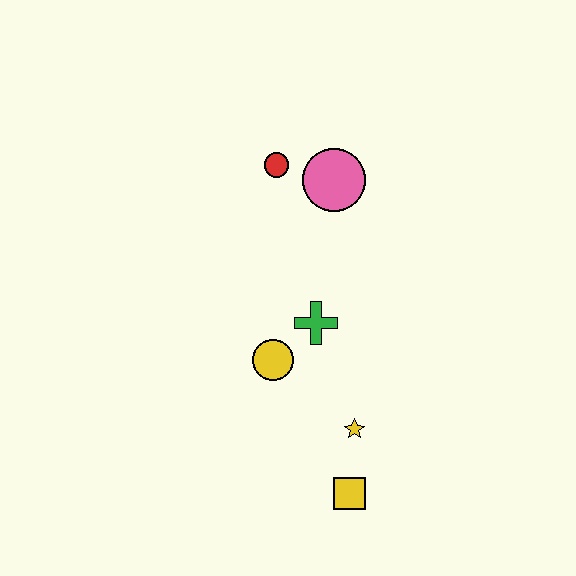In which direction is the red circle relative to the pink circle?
The red circle is to the left of the pink circle.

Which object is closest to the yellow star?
The yellow square is closest to the yellow star.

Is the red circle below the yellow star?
No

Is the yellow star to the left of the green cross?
No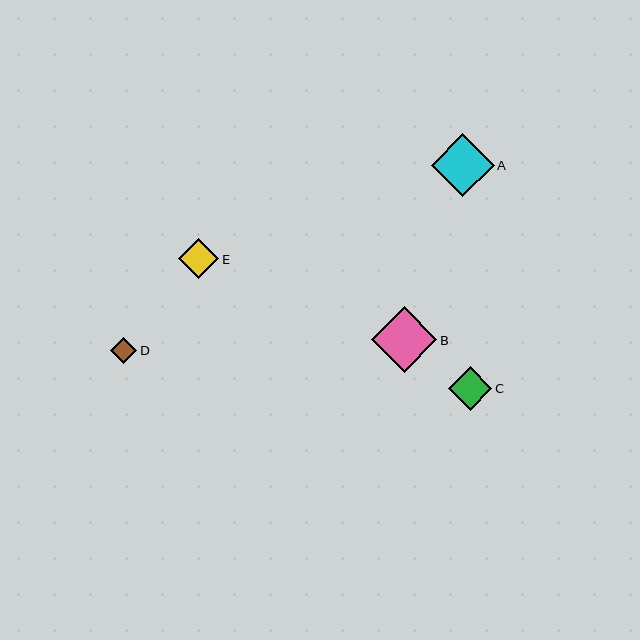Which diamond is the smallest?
Diamond D is the smallest with a size of approximately 27 pixels.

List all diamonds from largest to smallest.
From largest to smallest: B, A, C, E, D.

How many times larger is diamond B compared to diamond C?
Diamond B is approximately 1.5 times the size of diamond C.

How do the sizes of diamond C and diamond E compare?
Diamond C and diamond E are approximately the same size.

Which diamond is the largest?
Diamond B is the largest with a size of approximately 66 pixels.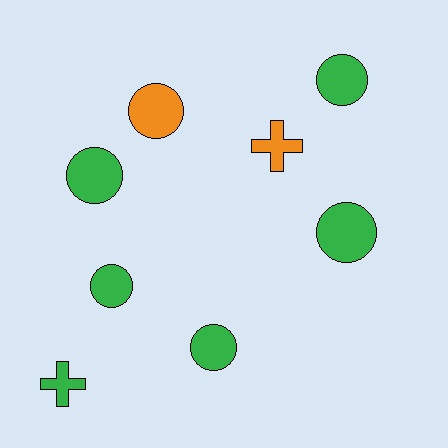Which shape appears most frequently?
Circle, with 6 objects.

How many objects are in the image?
There are 8 objects.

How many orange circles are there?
There is 1 orange circle.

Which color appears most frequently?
Green, with 6 objects.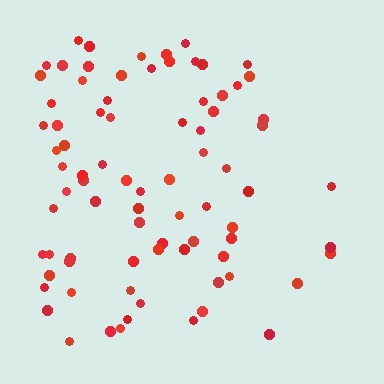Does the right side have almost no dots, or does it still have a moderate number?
Still a moderate number, just noticeably fewer than the left.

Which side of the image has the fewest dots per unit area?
The right.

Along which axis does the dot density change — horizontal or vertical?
Horizontal.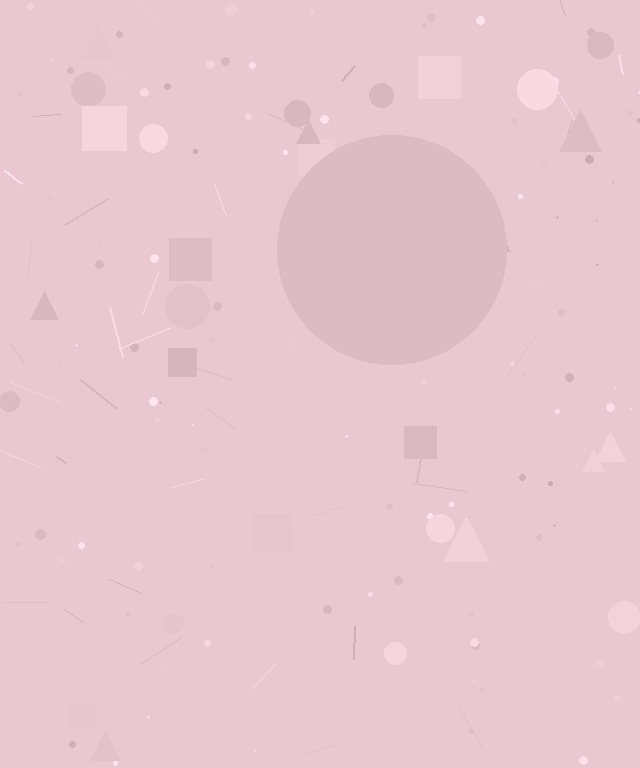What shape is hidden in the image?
A circle is hidden in the image.